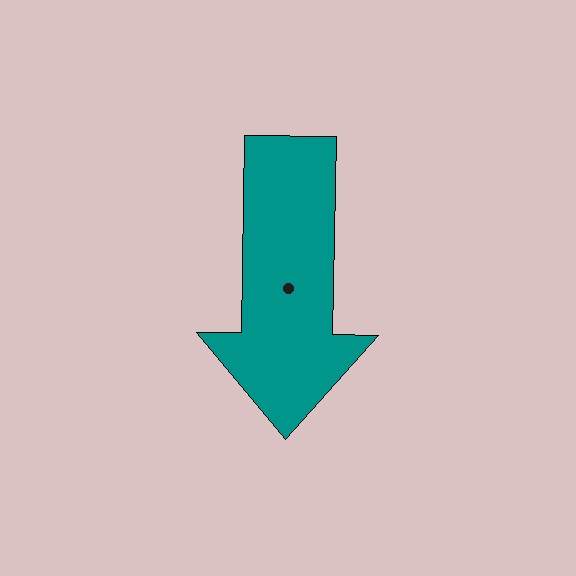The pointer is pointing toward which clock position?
Roughly 6 o'clock.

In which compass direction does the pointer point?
South.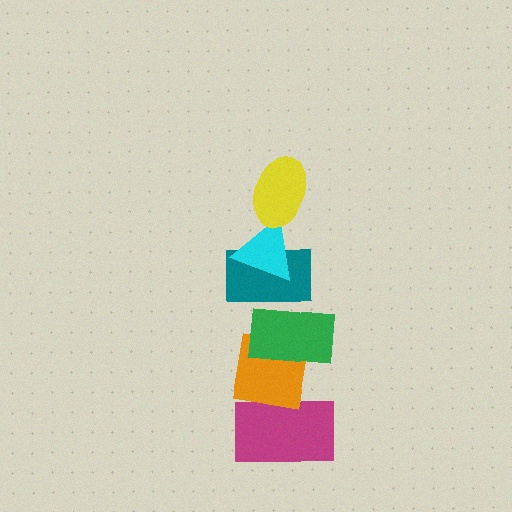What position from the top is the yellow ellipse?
The yellow ellipse is 1st from the top.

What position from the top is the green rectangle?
The green rectangle is 4th from the top.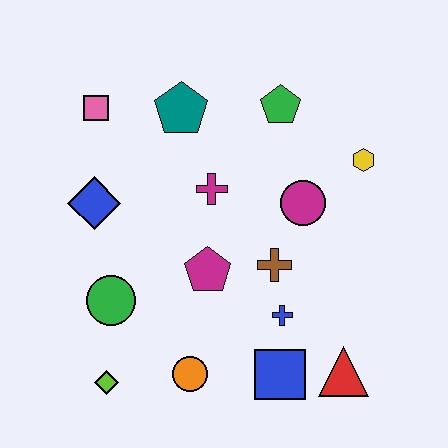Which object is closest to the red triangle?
The blue square is closest to the red triangle.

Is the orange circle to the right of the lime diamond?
Yes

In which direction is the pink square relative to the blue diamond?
The pink square is above the blue diamond.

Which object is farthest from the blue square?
The pink square is farthest from the blue square.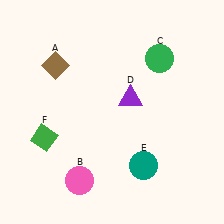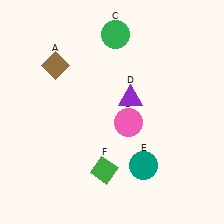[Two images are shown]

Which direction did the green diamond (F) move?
The green diamond (F) moved right.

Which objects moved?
The objects that moved are: the pink circle (B), the green circle (C), the green diamond (F).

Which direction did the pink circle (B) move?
The pink circle (B) moved up.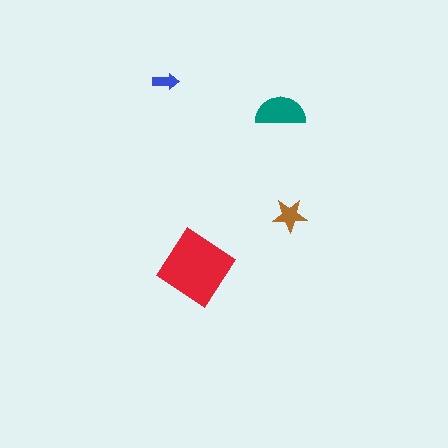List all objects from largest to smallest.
The red diamond, the teal semicircle, the brown star, the blue arrow.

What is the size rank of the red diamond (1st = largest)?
1st.